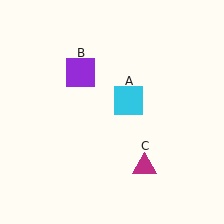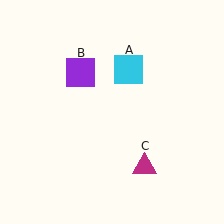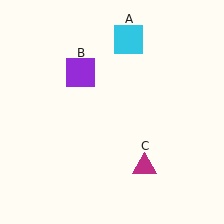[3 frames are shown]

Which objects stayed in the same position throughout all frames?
Purple square (object B) and magenta triangle (object C) remained stationary.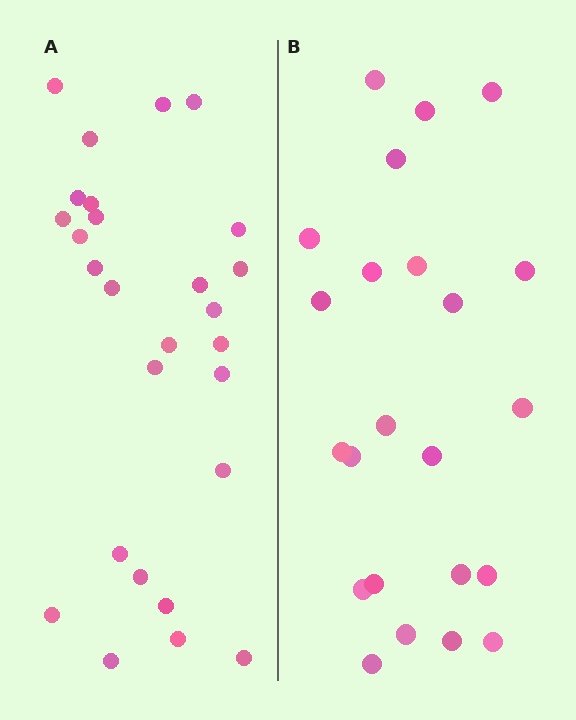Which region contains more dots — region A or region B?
Region A (the left region) has more dots.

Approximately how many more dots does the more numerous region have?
Region A has about 4 more dots than region B.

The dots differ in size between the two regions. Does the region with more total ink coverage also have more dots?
No. Region B has more total ink coverage because its dots are larger, but region A actually contains more individual dots. Total area can be misleading — the number of items is what matters here.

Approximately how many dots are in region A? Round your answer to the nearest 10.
About 30 dots. (The exact count is 27, which rounds to 30.)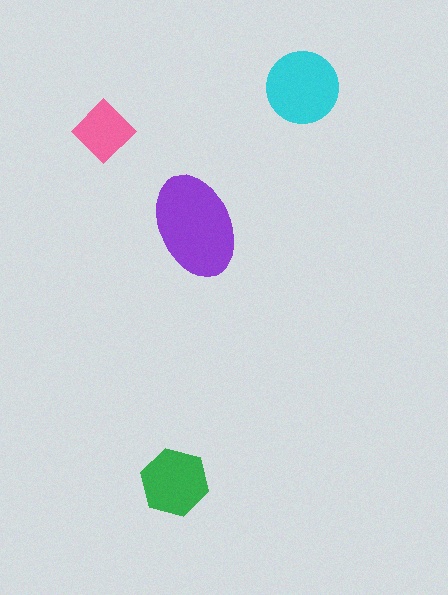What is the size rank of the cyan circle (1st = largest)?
2nd.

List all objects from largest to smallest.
The purple ellipse, the cyan circle, the green hexagon, the pink diamond.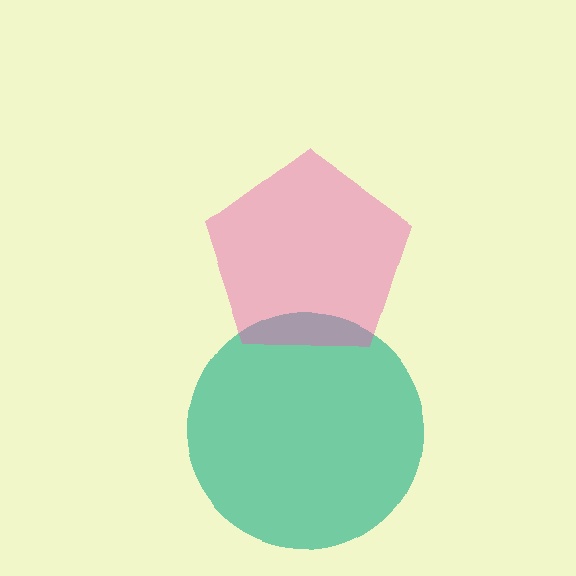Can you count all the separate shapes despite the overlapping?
Yes, there are 2 separate shapes.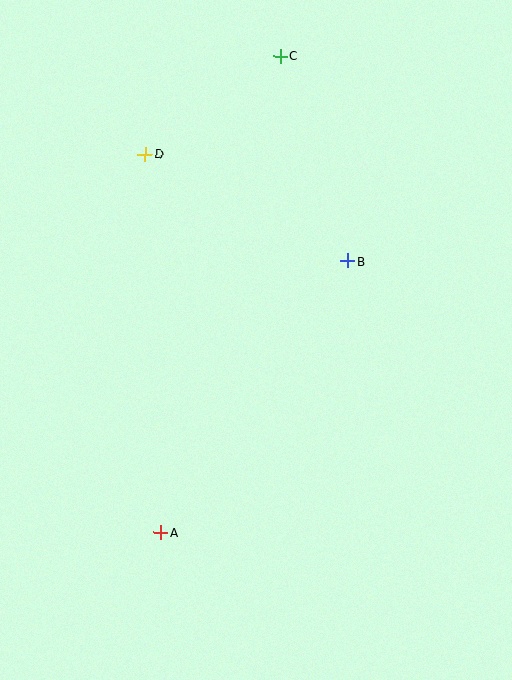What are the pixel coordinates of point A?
Point A is at (161, 532).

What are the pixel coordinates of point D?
Point D is at (145, 154).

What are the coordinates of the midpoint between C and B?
The midpoint between C and B is at (314, 158).